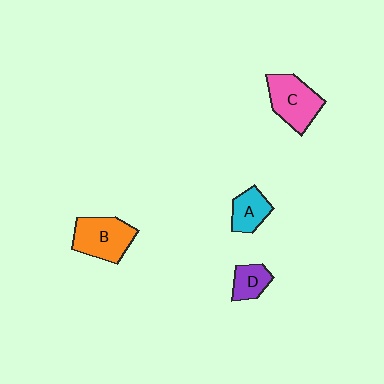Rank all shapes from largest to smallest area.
From largest to smallest: B (orange), C (pink), A (cyan), D (purple).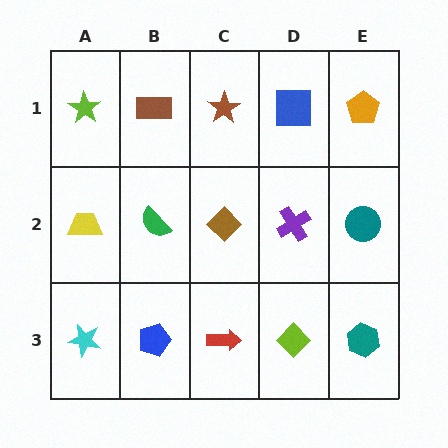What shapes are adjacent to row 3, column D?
A purple cross (row 2, column D), a red arrow (row 3, column C), a teal hexagon (row 3, column E).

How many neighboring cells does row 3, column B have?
3.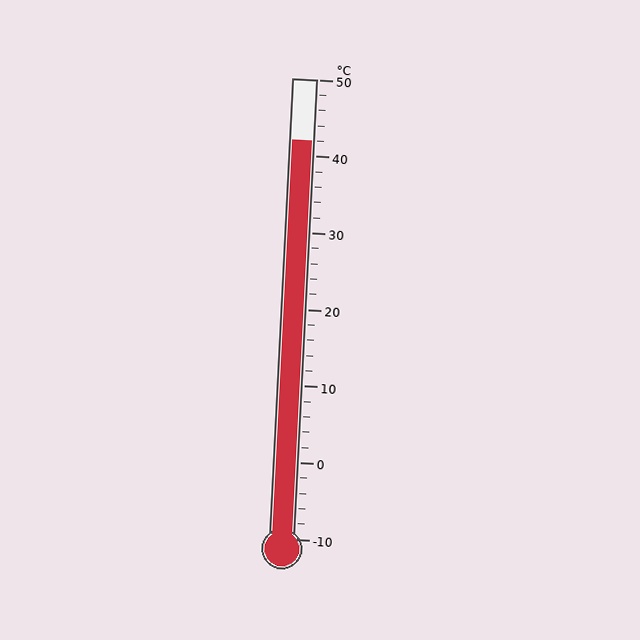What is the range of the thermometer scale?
The thermometer scale ranges from -10°C to 50°C.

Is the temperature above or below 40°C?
The temperature is above 40°C.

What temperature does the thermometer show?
The thermometer shows approximately 42°C.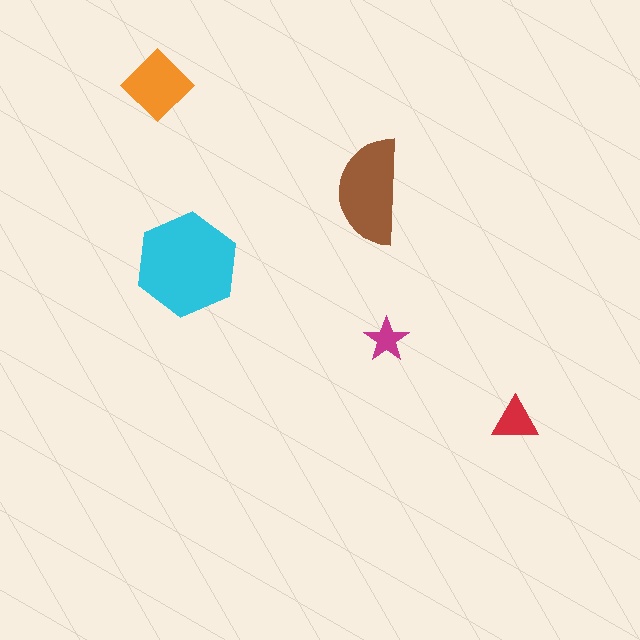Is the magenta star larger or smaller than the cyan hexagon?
Smaller.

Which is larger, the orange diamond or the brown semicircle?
The brown semicircle.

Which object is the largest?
The cyan hexagon.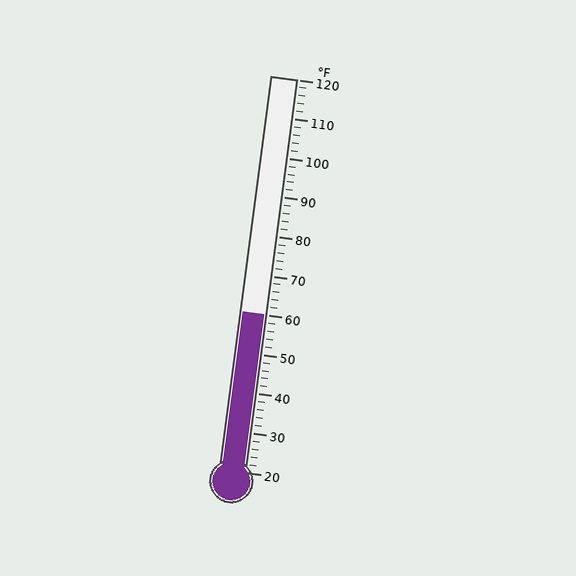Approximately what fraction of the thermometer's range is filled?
The thermometer is filled to approximately 40% of its range.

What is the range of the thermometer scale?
The thermometer scale ranges from 20°F to 120°F.